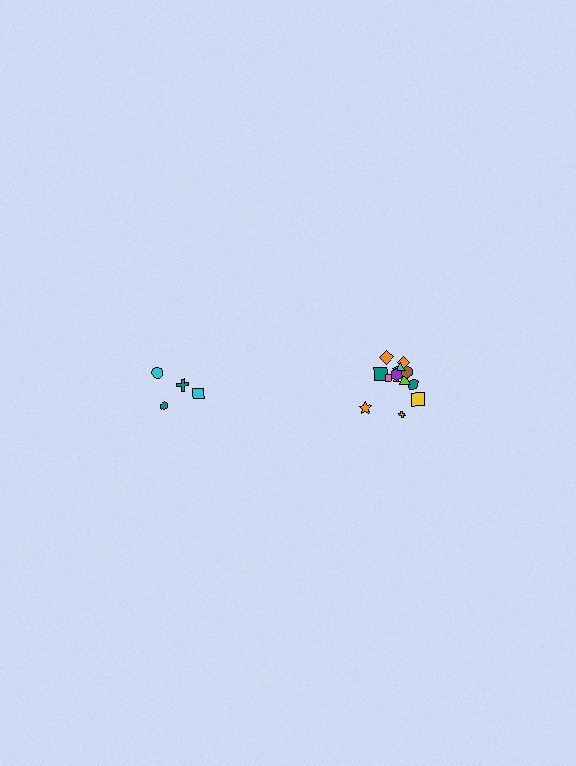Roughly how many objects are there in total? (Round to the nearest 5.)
Roughly 20 objects in total.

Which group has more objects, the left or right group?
The right group.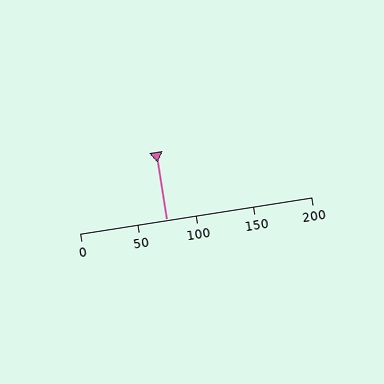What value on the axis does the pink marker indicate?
The marker indicates approximately 75.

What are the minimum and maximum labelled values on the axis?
The axis runs from 0 to 200.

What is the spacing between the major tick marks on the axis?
The major ticks are spaced 50 apart.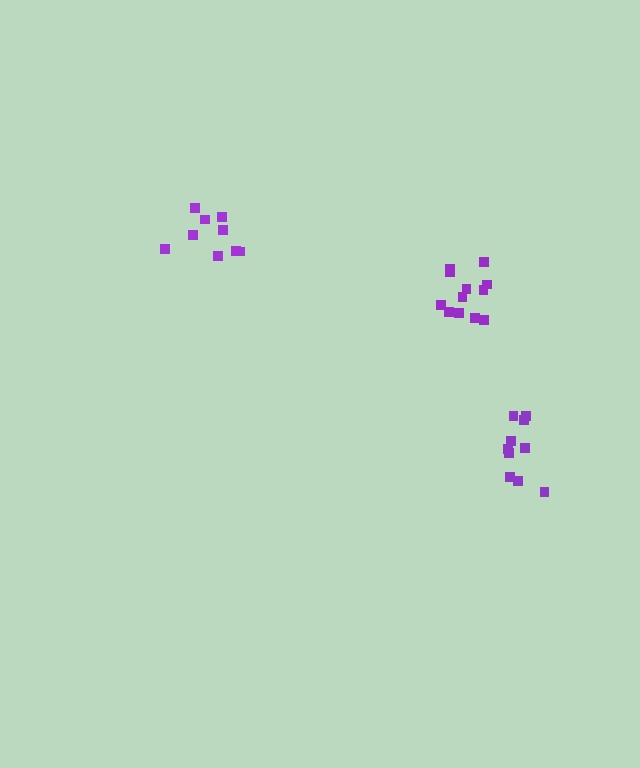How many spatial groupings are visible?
There are 3 spatial groupings.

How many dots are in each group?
Group 1: 10 dots, Group 2: 12 dots, Group 3: 9 dots (31 total).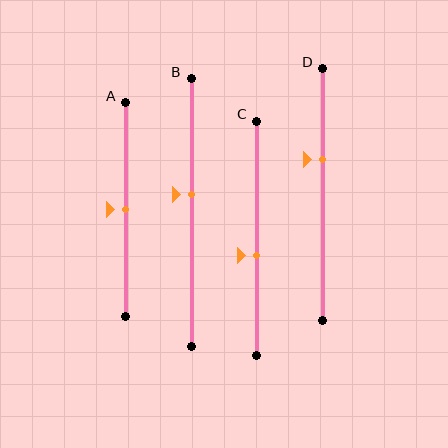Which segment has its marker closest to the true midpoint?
Segment A has its marker closest to the true midpoint.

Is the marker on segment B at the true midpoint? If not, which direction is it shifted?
No, the marker on segment B is shifted upward by about 7% of the segment length.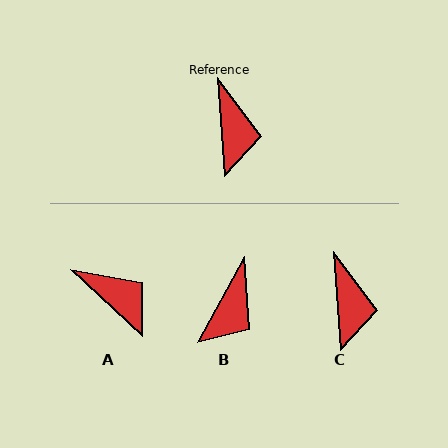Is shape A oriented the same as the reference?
No, it is off by about 43 degrees.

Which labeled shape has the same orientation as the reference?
C.